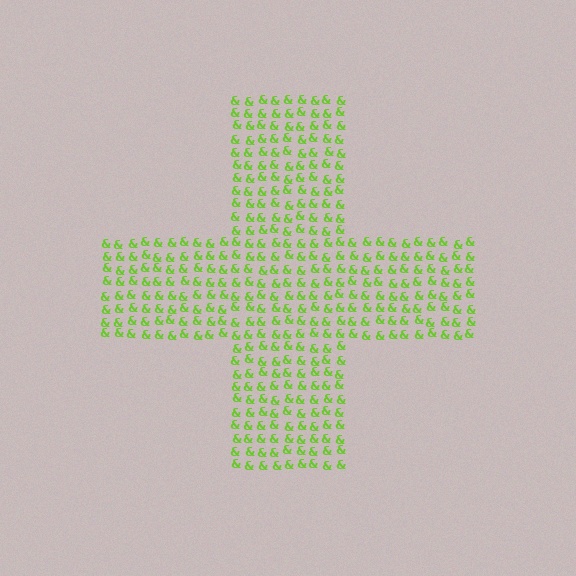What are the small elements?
The small elements are ampersands.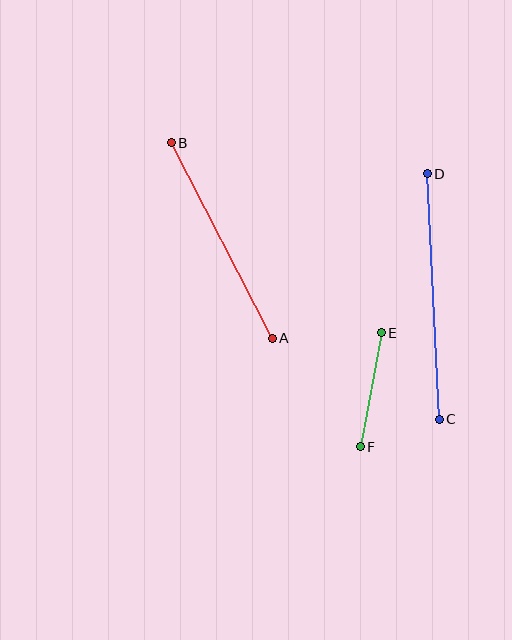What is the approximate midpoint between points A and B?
The midpoint is at approximately (222, 241) pixels.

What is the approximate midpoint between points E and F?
The midpoint is at approximately (371, 390) pixels.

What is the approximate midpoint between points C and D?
The midpoint is at approximately (433, 296) pixels.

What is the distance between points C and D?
The distance is approximately 246 pixels.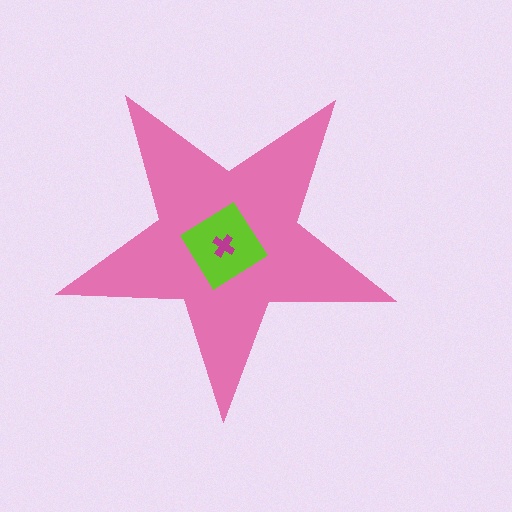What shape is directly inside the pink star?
The lime diamond.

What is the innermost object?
The magenta cross.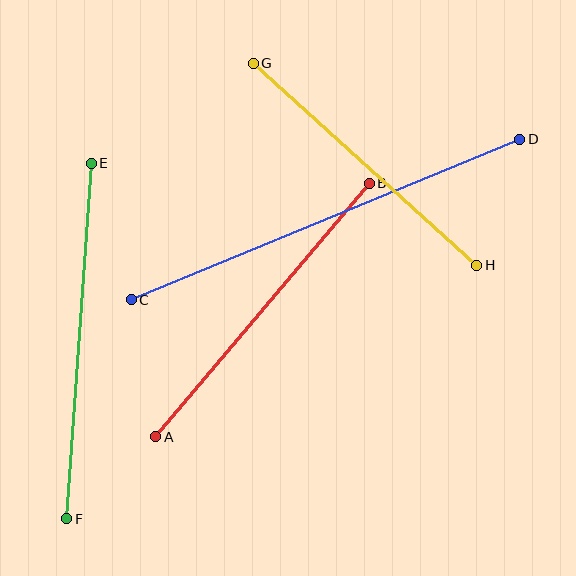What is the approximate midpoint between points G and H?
The midpoint is at approximately (365, 164) pixels.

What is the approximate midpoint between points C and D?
The midpoint is at approximately (325, 219) pixels.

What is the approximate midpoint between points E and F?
The midpoint is at approximately (79, 341) pixels.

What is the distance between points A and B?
The distance is approximately 332 pixels.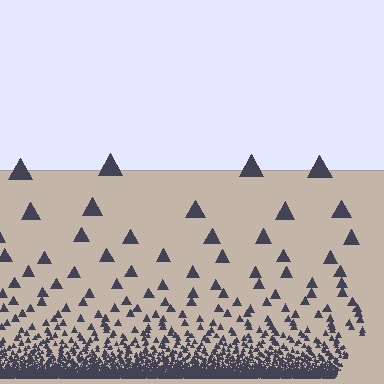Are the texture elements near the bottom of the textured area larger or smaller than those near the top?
Smaller. The gradient is inverted — elements near the bottom are smaller and denser.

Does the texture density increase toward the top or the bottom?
Density increases toward the bottom.